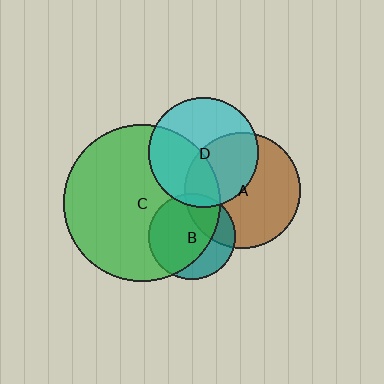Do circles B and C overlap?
Yes.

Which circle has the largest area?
Circle C (green).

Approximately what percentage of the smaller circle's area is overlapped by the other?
Approximately 70%.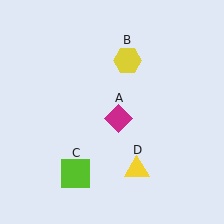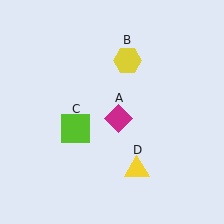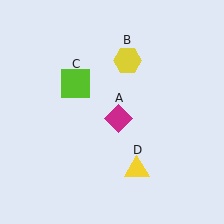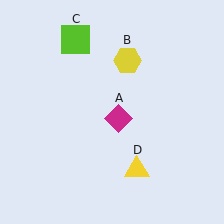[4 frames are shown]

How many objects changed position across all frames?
1 object changed position: lime square (object C).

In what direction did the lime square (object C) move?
The lime square (object C) moved up.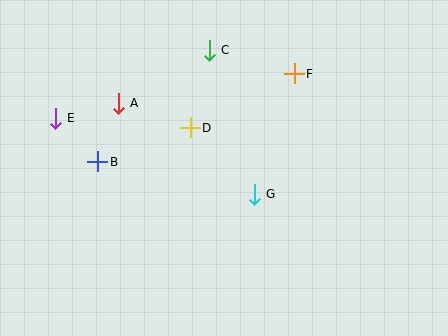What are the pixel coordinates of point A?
Point A is at (118, 103).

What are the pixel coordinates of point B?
Point B is at (98, 162).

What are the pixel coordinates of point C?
Point C is at (209, 50).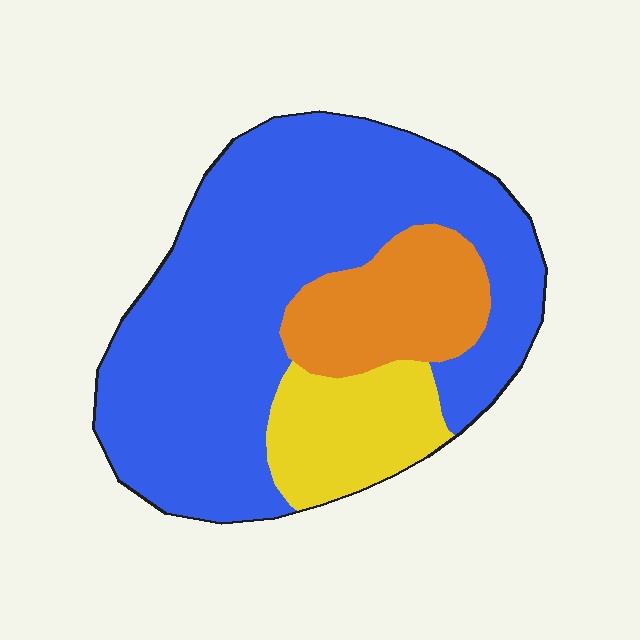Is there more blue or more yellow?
Blue.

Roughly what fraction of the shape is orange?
Orange takes up about one sixth (1/6) of the shape.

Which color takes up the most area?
Blue, at roughly 70%.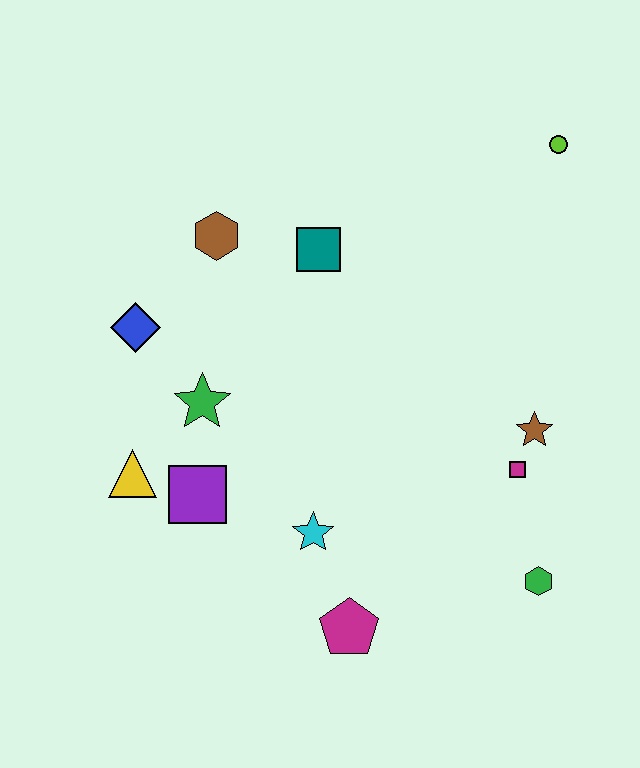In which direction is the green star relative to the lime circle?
The green star is to the left of the lime circle.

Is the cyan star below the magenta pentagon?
No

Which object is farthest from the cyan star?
The lime circle is farthest from the cyan star.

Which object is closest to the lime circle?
The teal square is closest to the lime circle.